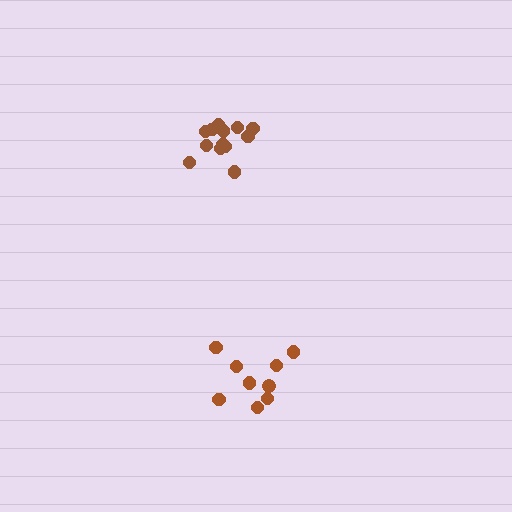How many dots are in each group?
Group 1: 13 dots, Group 2: 9 dots (22 total).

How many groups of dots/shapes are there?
There are 2 groups.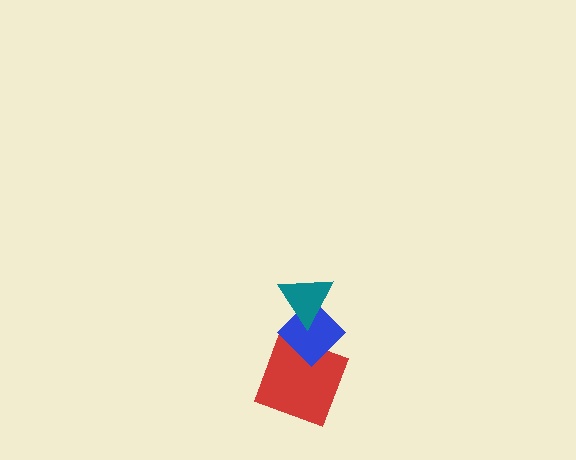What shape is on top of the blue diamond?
The teal triangle is on top of the blue diamond.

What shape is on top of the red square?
The blue diamond is on top of the red square.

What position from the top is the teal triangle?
The teal triangle is 1st from the top.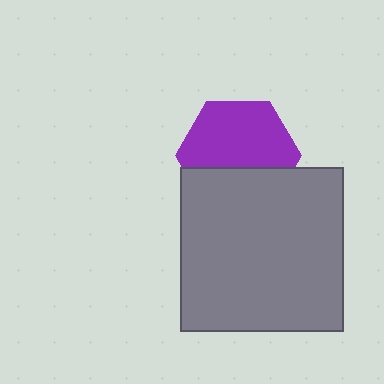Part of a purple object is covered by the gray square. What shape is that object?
It is a hexagon.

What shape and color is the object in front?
The object in front is a gray square.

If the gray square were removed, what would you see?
You would see the complete purple hexagon.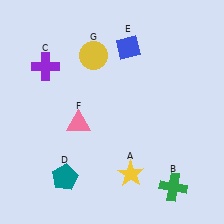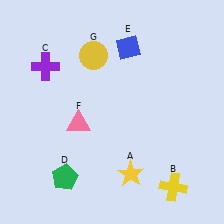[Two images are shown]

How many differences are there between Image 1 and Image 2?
There are 2 differences between the two images.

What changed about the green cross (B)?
In Image 1, B is green. In Image 2, it changed to yellow.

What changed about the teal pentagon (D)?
In Image 1, D is teal. In Image 2, it changed to green.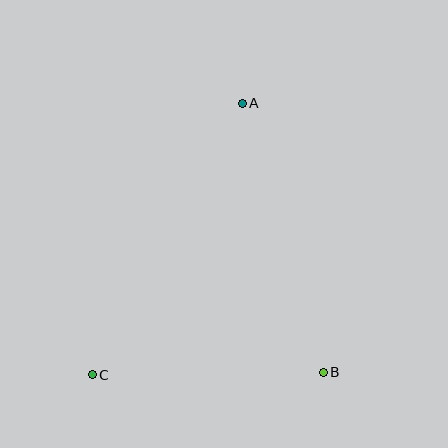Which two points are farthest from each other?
Points A and C are farthest from each other.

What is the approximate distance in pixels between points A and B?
The distance between A and B is approximately 281 pixels.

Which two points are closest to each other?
Points B and C are closest to each other.